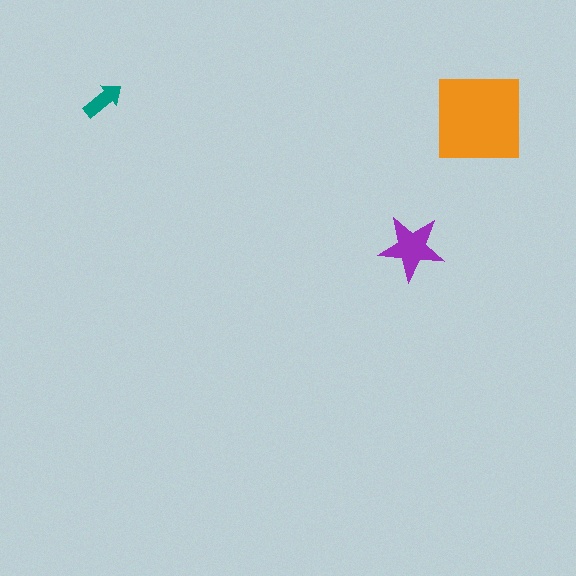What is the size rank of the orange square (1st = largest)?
1st.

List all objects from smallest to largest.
The teal arrow, the purple star, the orange square.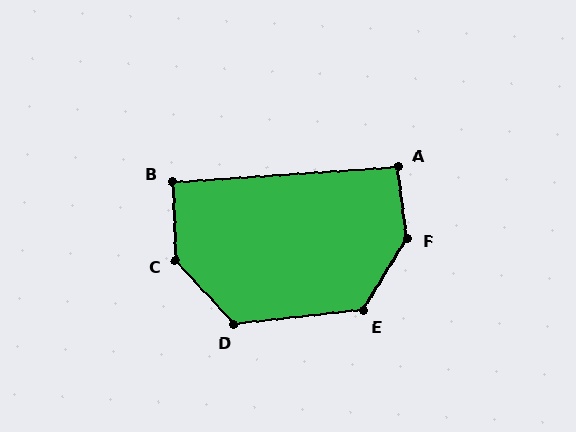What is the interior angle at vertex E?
Approximately 127 degrees (obtuse).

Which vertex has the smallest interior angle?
B, at approximately 92 degrees.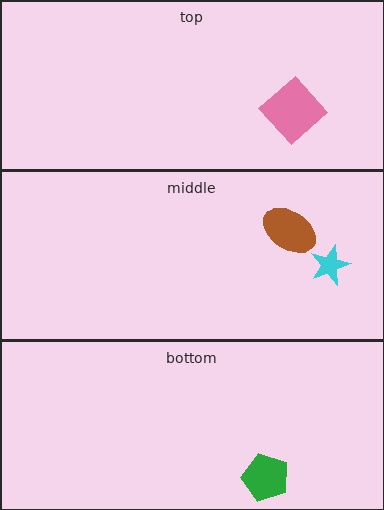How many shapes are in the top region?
1.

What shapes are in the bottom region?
The green pentagon.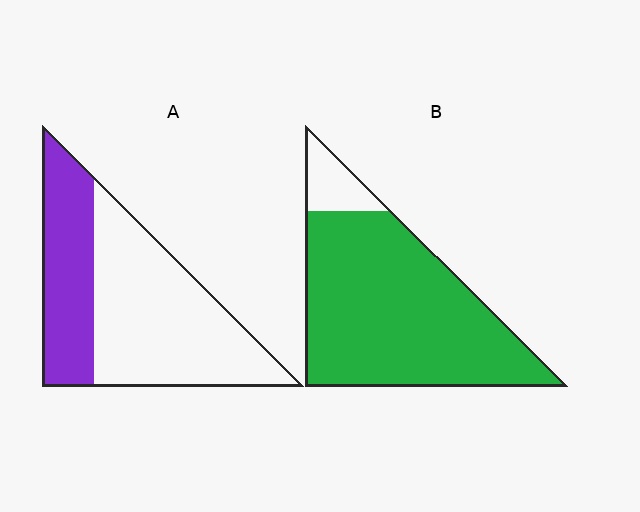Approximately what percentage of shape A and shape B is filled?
A is approximately 35% and B is approximately 90%.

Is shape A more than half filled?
No.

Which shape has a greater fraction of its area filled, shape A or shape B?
Shape B.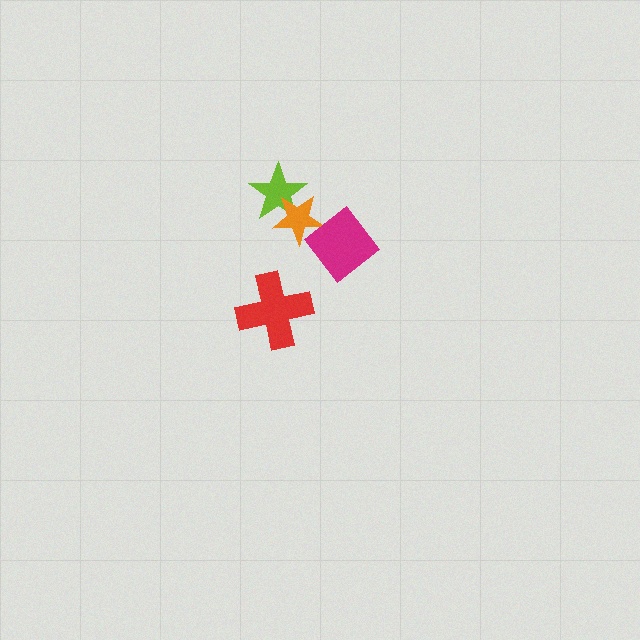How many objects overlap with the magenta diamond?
1 object overlaps with the magenta diamond.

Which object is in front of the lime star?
The orange star is in front of the lime star.